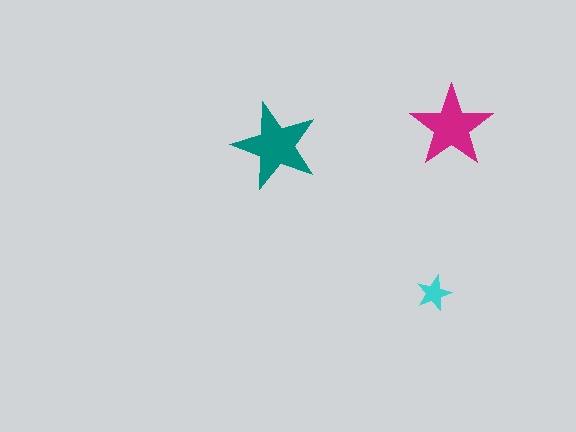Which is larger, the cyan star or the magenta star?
The magenta one.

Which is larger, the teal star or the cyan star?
The teal one.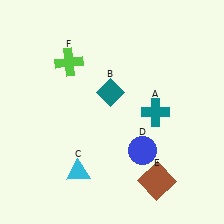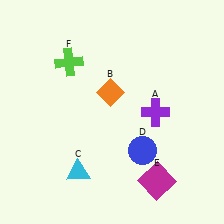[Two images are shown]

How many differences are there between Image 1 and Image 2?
There are 3 differences between the two images.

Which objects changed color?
A changed from teal to purple. B changed from teal to orange. E changed from brown to magenta.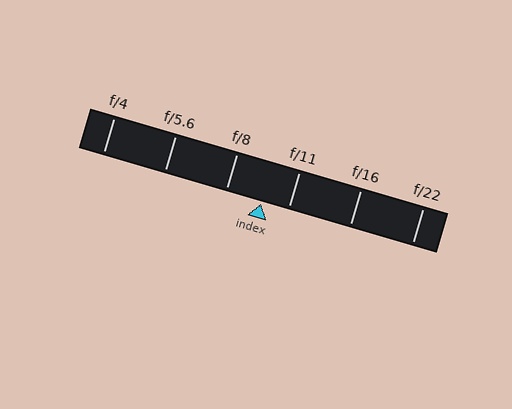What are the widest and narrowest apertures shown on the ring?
The widest aperture shown is f/4 and the narrowest is f/22.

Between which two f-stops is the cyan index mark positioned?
The index mark is between f/8 and f/11.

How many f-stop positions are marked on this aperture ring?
There are 6 f-stop positions marked.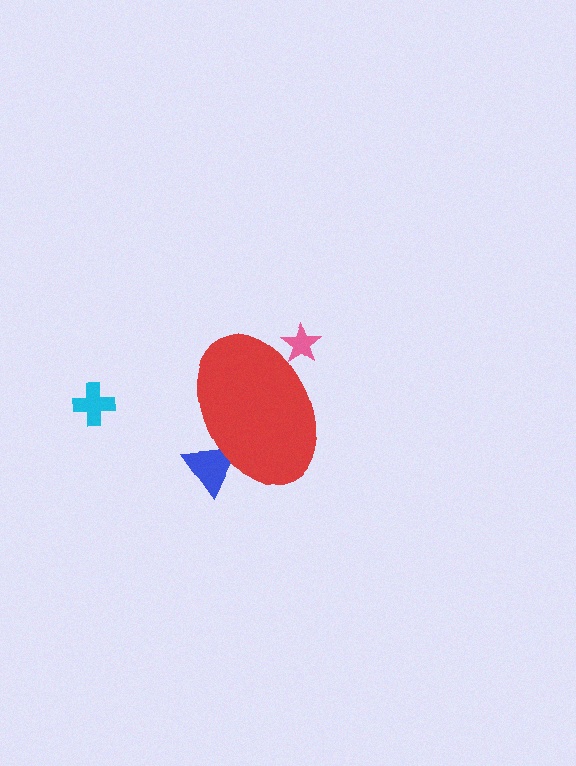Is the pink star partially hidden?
Yes, the pink star is partially hidden behind the red ellipse.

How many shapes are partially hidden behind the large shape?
2 shapes are partially hidden.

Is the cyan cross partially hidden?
No, the cyan cross is fully visible.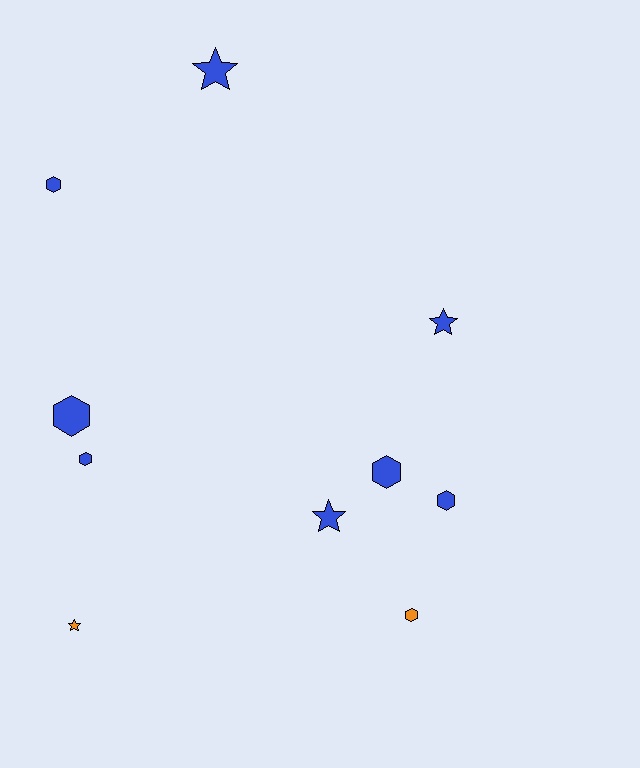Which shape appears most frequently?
Hexagon, with 6 objects.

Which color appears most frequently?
Blue, with 8 objects.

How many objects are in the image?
There are 10 objects.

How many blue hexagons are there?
There are 5 blue hexagons.